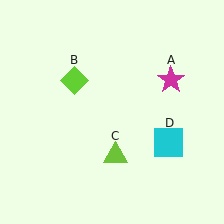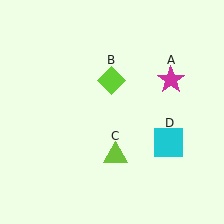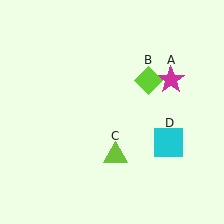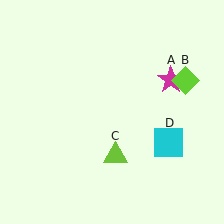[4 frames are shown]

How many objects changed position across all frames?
1 object changed position: lime diamond (object B).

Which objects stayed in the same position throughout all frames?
Magenta star (object A) and lime triangle (object C) and cyan square (object D) remained stationary.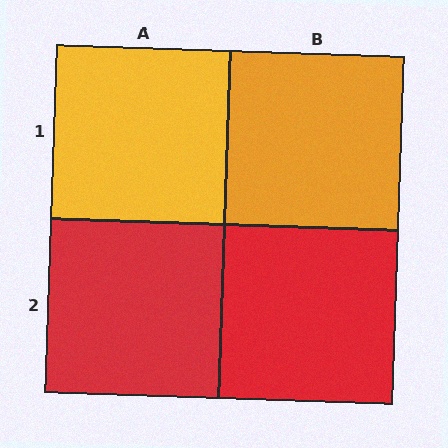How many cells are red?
2 cells are red.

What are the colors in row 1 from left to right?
Yellow, orange.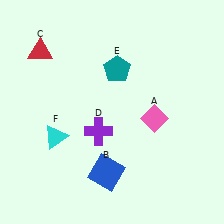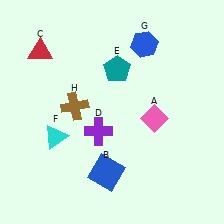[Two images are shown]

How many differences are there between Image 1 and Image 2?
There are 2 differences between the two images.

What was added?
A blue hexagon (G), a brown cross (H) were added in Image 2.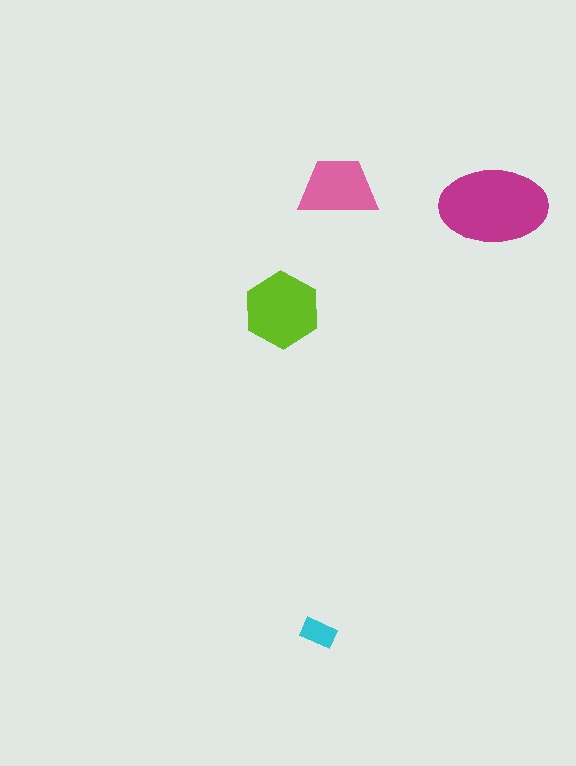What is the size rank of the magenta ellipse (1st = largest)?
1st.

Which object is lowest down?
The cyan rectangle is bottommost.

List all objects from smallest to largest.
The cyan rectangle, the pink trapezoid, the lime hexagon, the magenta ellipse.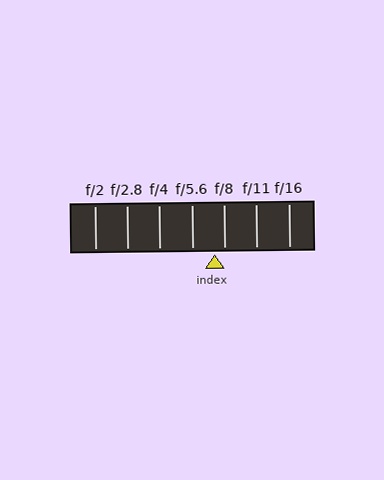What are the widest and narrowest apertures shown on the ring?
The widest aperture shown is f/2 and the narrowest is f/16.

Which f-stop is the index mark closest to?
The index mark is closest to f/8.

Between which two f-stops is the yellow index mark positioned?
The index mark is between f/5.6 and f/8.